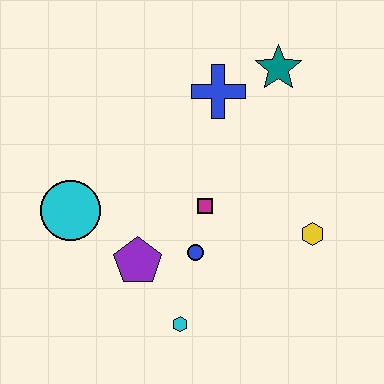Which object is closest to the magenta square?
The blue circle is closest to the magenta square.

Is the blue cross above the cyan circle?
Yes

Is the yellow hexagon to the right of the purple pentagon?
Yes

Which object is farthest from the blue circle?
The teal star is farthest from the blue circle.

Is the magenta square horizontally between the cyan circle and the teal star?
Yes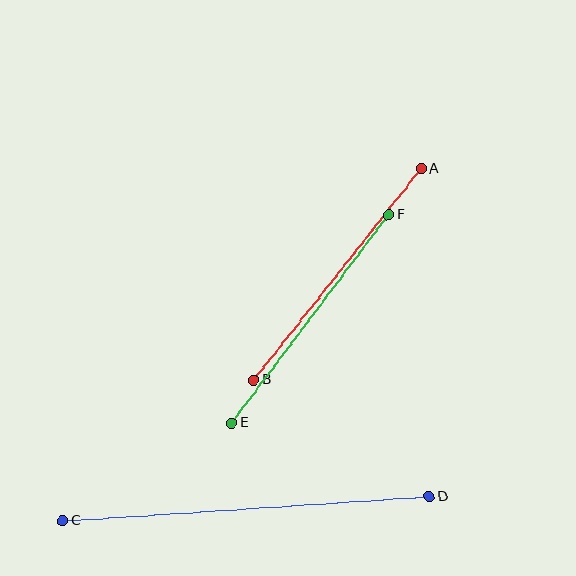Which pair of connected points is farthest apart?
Points C and D are farthest apart.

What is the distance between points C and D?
The distance is approximately 367 pixels.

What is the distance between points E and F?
The distance is approximately 261 pixels.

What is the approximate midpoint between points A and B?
The midpoint is at approximately (338, 274) pixels.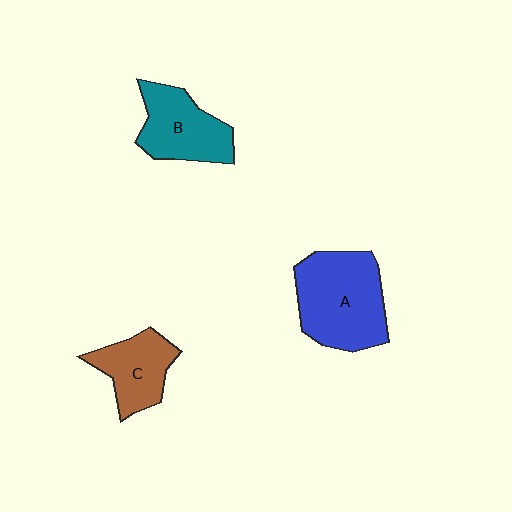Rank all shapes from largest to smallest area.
From largest to smallest: A (blue), B (teal), C (brown).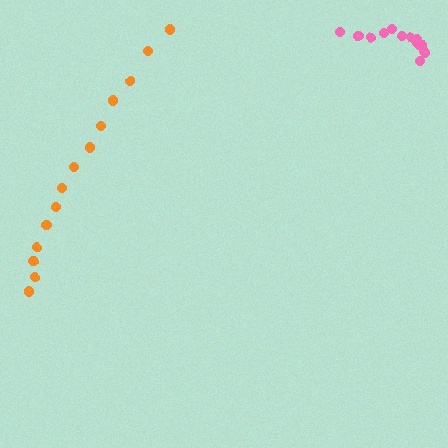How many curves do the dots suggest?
There are 2 distinct paths.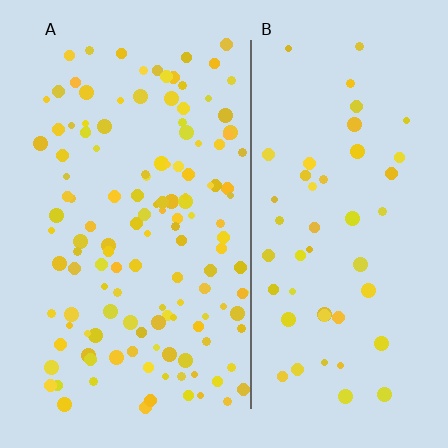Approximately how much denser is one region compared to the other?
Approximately 2.7× — region A over region B.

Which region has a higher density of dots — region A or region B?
A (the left).